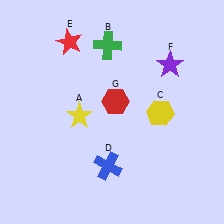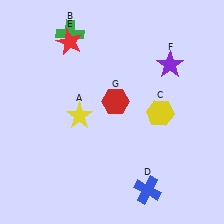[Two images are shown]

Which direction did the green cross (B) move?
The green cross (B) moved left.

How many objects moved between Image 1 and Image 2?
2 objects moved between the two images.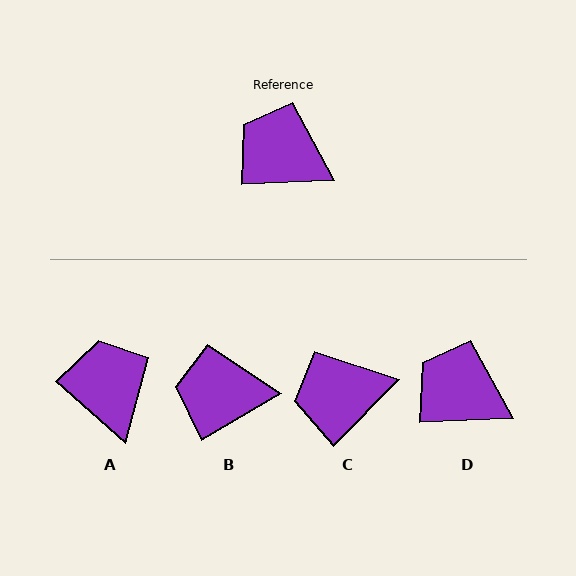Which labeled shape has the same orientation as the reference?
D.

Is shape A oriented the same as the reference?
No, it is off by about 44 degrees.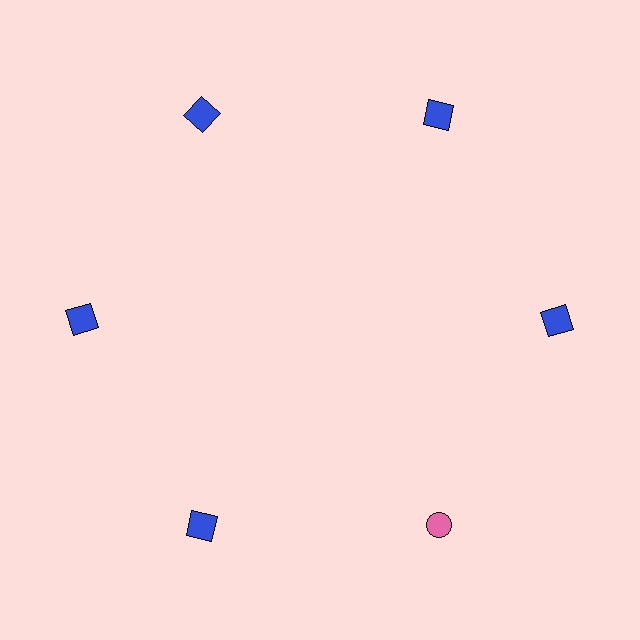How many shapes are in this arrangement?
There are 6 shapes arranged in a ring pattern.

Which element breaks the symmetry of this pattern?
The pink circle at roughly the 5 o'clock position breaks the symmetry. All other shapes are blue squares.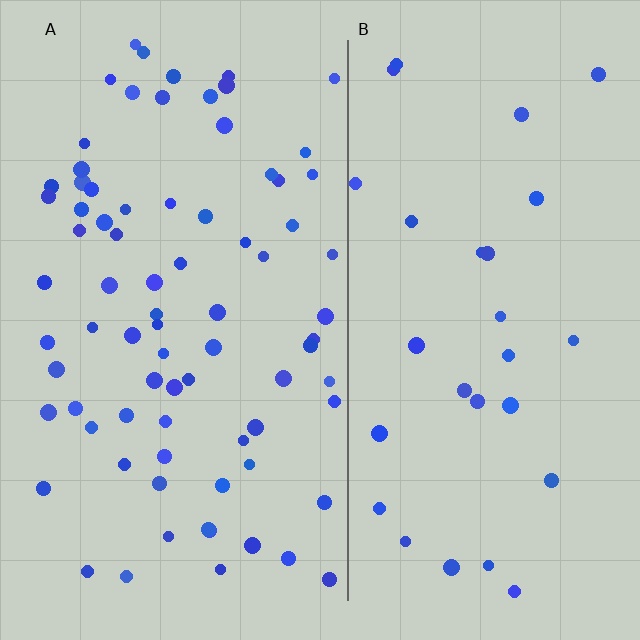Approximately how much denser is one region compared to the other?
Approximately 2.7× — region A over region B.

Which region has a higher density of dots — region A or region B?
A (the left).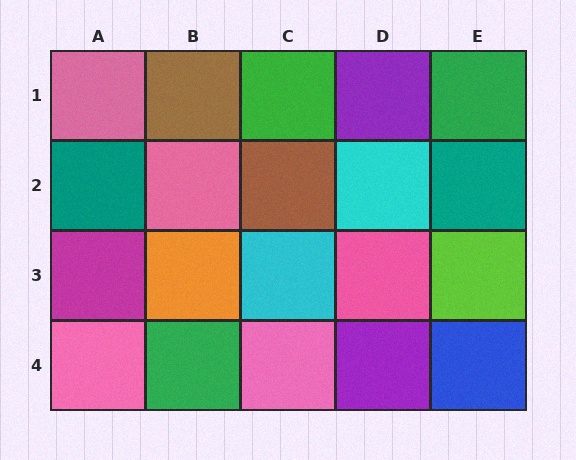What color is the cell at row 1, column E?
Green.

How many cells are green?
3 cells are green.